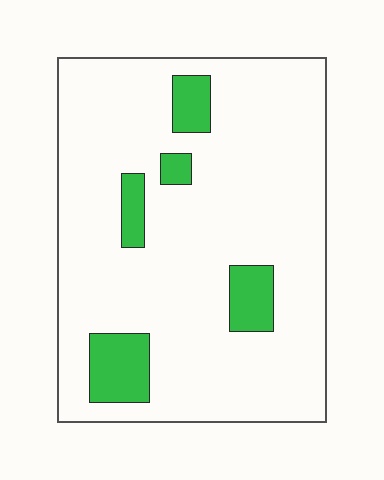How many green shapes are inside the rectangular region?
5.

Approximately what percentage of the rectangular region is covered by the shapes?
Approximately 15%.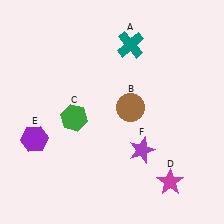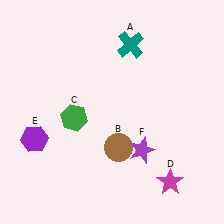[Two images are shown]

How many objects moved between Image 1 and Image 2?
1 object moved between the two images.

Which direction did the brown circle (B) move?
The brown circle (B) moved down.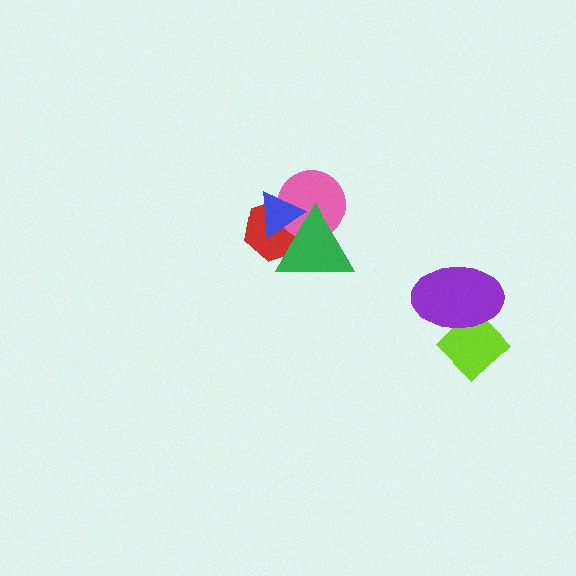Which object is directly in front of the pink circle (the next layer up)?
The green triangle is directly in front of the pink circle.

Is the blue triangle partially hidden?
No, no other shape covers it.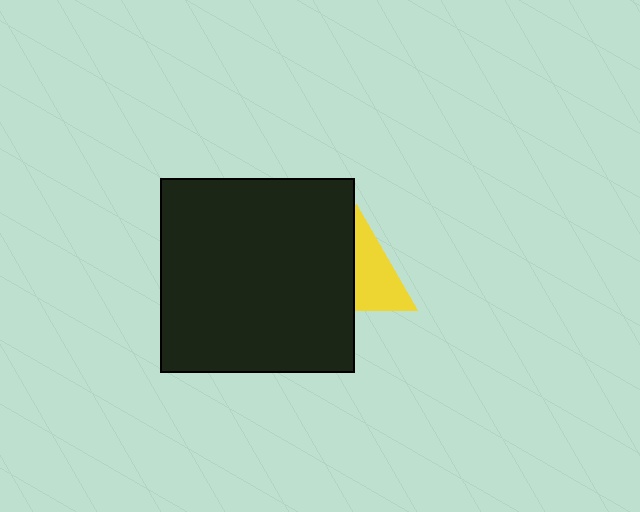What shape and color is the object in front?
The object in front is a black square.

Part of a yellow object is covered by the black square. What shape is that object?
It is a triangle.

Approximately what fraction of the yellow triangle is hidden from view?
Roughly 49% of the yellow triangle is hidden behind the black square.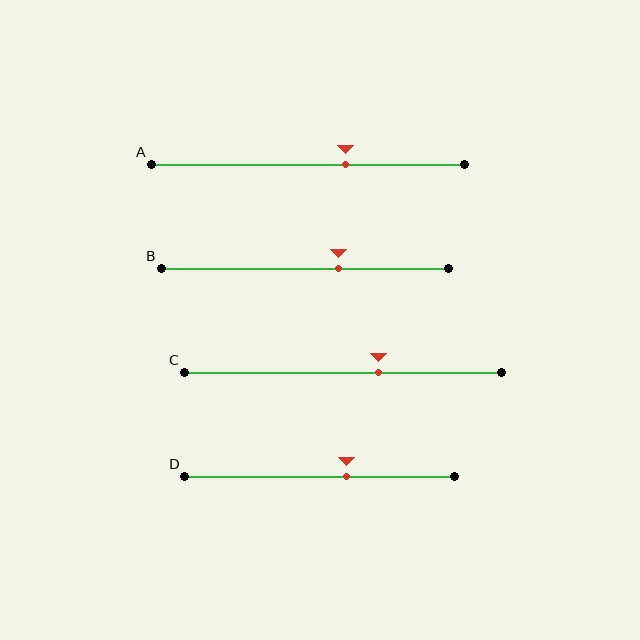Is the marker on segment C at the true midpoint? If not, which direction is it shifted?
No, the marker on segment C is shifted to the right by about 11% of the segment length.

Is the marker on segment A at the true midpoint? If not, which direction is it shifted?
No, the marker on segment A is shifted to the right by about 12% of the segment length.